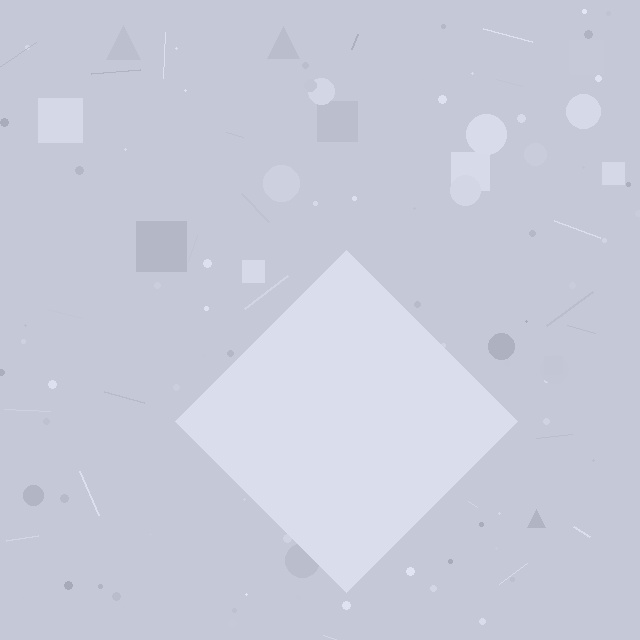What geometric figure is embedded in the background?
A diamond is embedded in the background.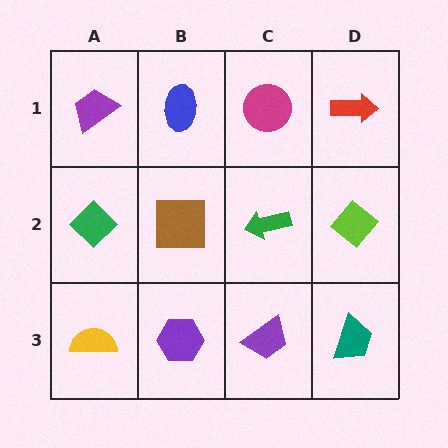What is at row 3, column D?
A teal trapezoid.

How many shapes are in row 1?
4 shapes.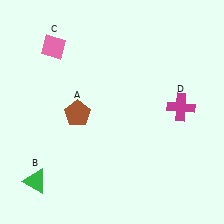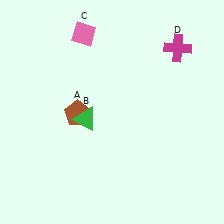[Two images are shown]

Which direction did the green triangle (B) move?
The green triangle (B) moved up.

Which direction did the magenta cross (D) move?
The magenta cross (D) moved up.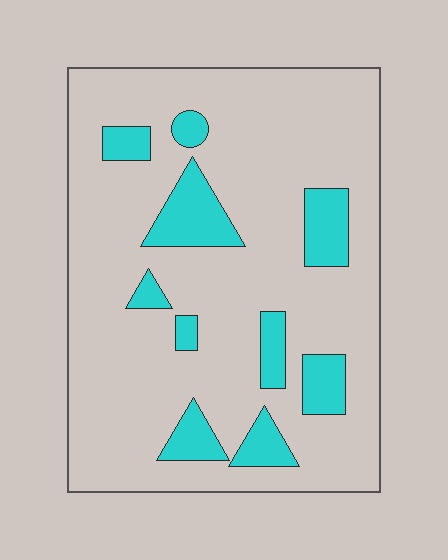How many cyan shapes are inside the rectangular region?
10.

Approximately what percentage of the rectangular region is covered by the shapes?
Approximately 15%.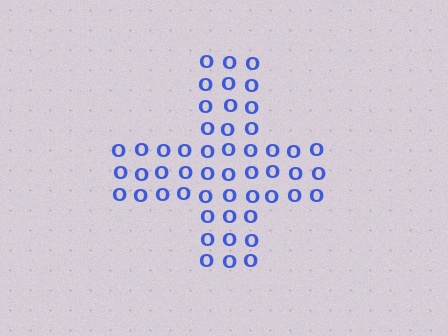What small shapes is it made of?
It is made of small letter O's.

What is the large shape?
The large shape is a cross.